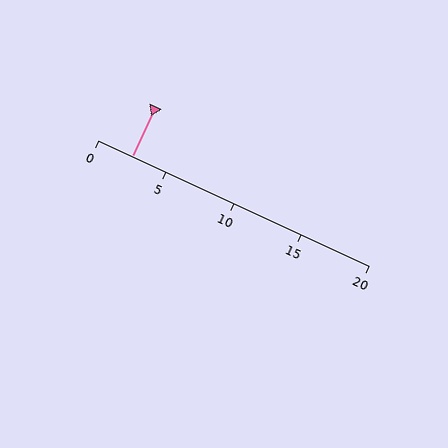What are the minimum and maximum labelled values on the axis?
The axis runs from 0 to 20.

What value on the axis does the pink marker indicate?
The marker indicates approximately 2.5.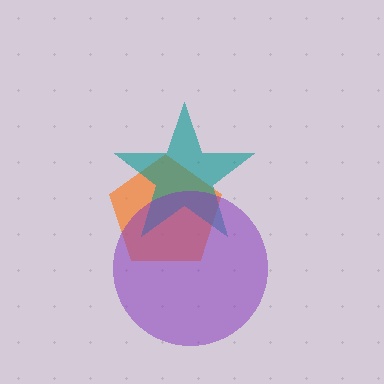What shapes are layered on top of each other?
The layered shapes are: an orange pentagon, a teal star, a purple circle.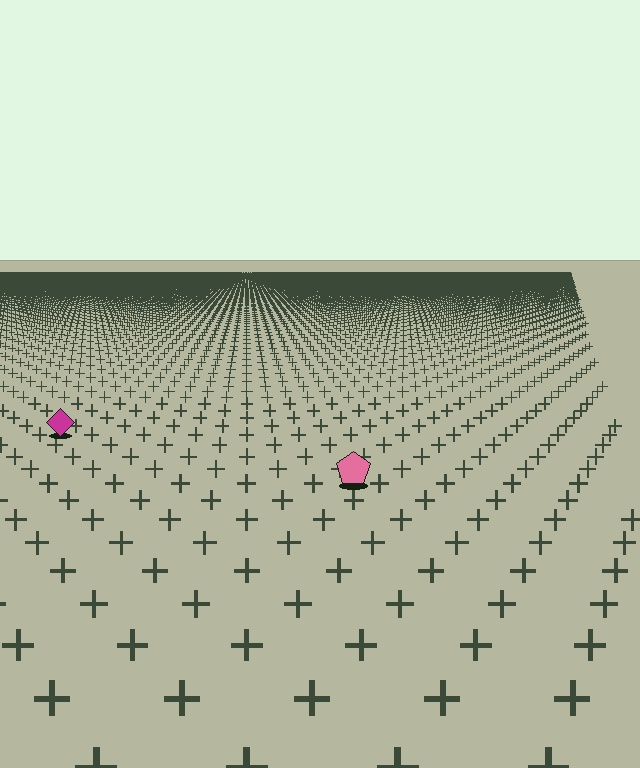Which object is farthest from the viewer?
The magenta diamond is farthest from the viewer. It appears smaller and the ground texture around it is denser.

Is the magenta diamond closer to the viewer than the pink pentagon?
No. The pink pentagon is closer — you can tell from the texture gradient: the ground texture is coarser near it.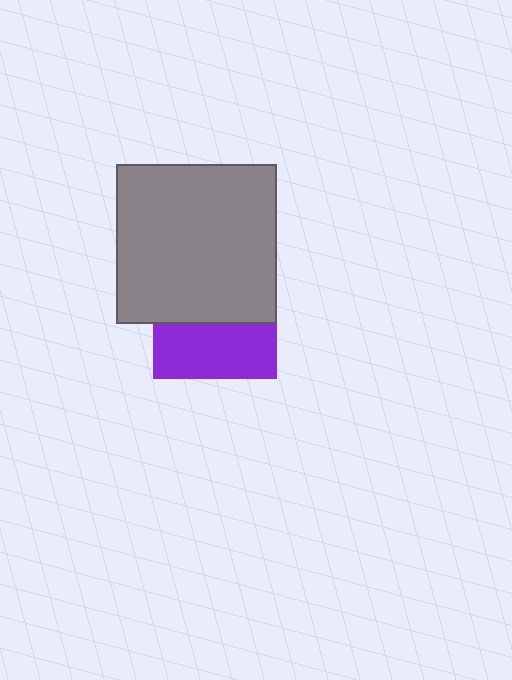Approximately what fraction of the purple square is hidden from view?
Roughly 55% of the purple square is hidden behind the gray square.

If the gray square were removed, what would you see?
You would see the complete purple square.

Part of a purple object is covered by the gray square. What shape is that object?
It is a square.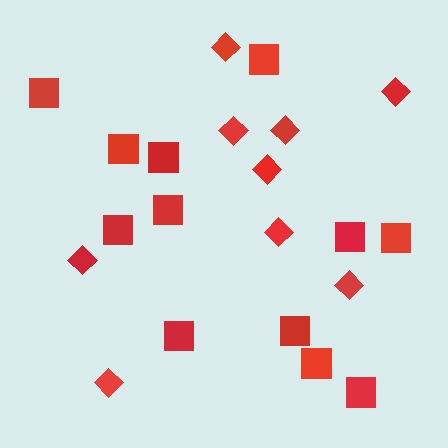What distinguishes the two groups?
There are 2 groups: one group of squares (12) and one group of diamonds (9).